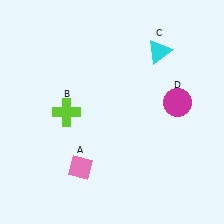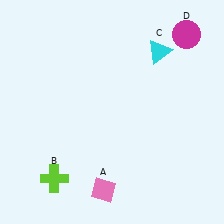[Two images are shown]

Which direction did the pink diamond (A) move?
The pink diamond (A) moved right.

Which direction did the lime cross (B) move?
The lime cross (B) moved down.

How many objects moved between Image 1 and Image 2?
3 objects moved between the two images.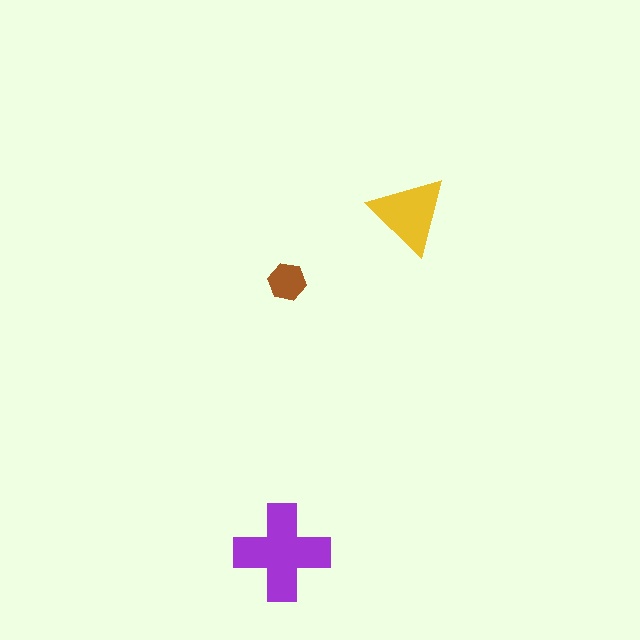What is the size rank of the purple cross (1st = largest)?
1st.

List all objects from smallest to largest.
The brown hexagon, the yellow triangle, the purple cross.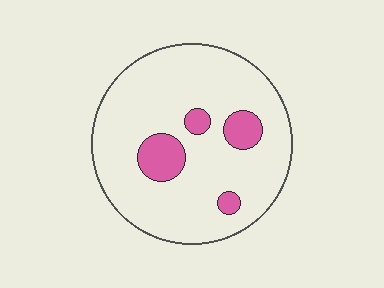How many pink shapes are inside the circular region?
4.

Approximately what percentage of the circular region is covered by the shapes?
Approximately 15%.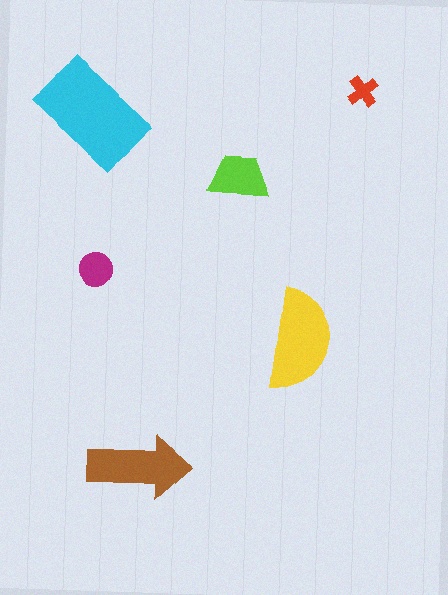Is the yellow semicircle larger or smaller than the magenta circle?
Larger.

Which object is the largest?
The cyan rectangle.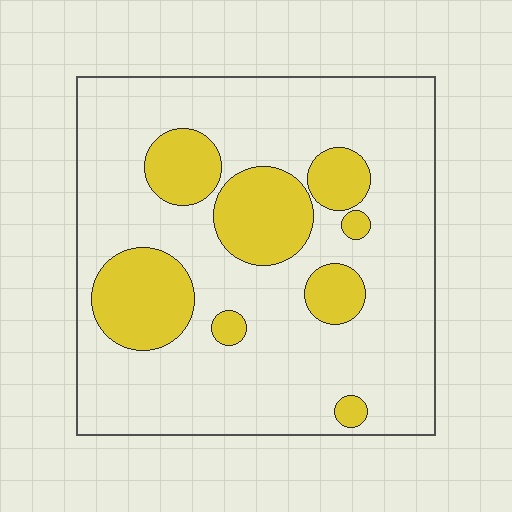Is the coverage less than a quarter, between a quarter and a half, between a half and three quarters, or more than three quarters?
Less than a quarter.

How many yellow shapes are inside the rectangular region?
8.